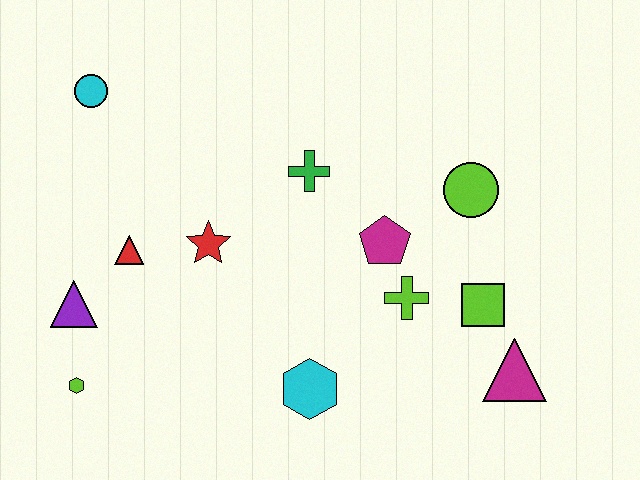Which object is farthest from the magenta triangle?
The cyan circle is farthest from the magenta triangle.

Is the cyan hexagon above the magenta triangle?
No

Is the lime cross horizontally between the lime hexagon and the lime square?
Yes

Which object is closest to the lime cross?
The magenta pentagon is closest to the lime cross.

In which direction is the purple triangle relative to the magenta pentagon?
The purple triangle is to the left of the magenta pentagon.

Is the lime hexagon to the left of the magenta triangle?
Yes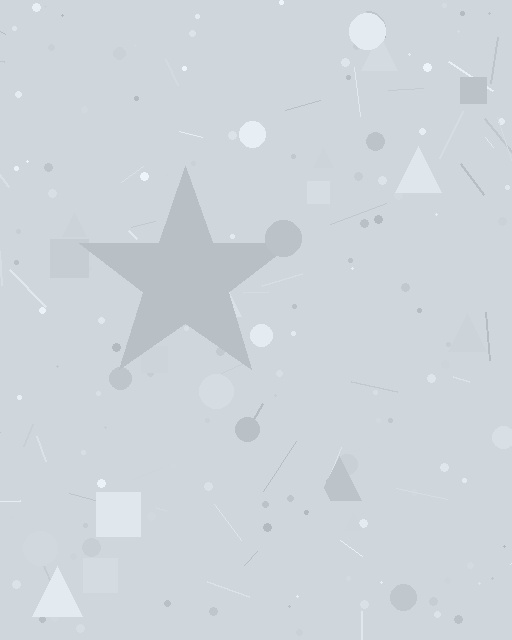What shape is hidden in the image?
A star is hidden in the image.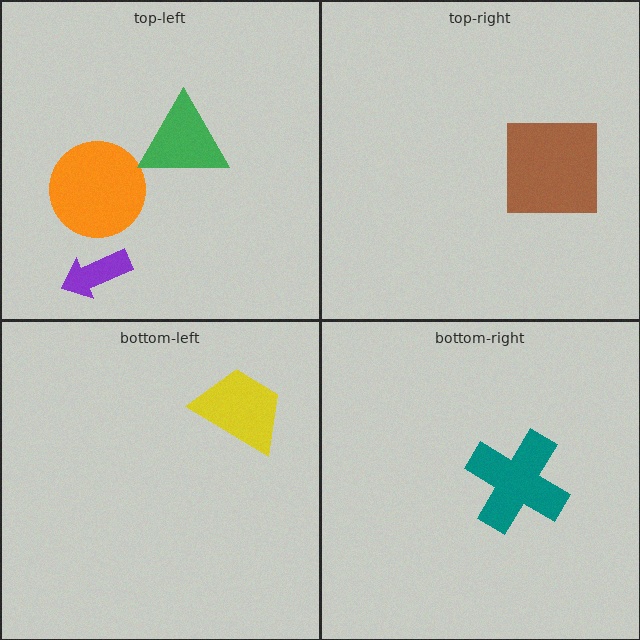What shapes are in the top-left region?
The orange circle, the purple arrow, the green triangle.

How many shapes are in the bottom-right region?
1.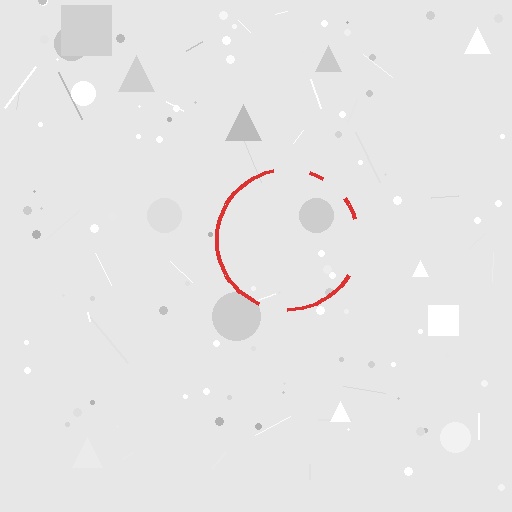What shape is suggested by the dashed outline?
The dashed outline suggests a circle.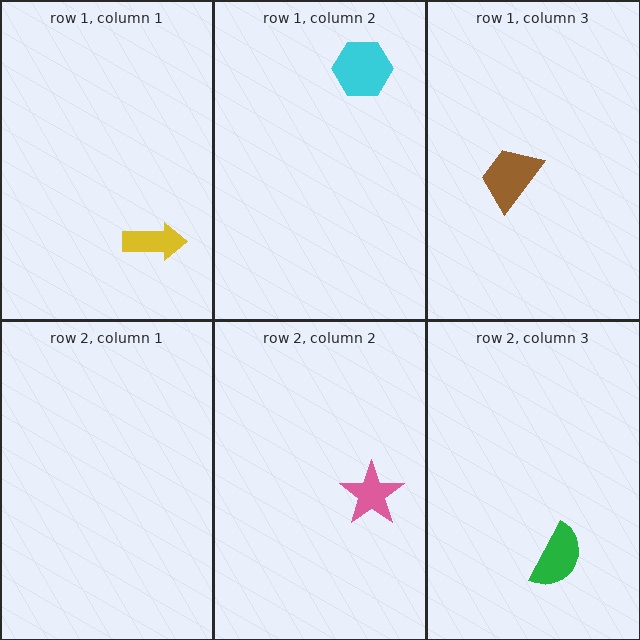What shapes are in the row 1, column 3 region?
The brown trapezoid.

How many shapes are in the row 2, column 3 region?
1.